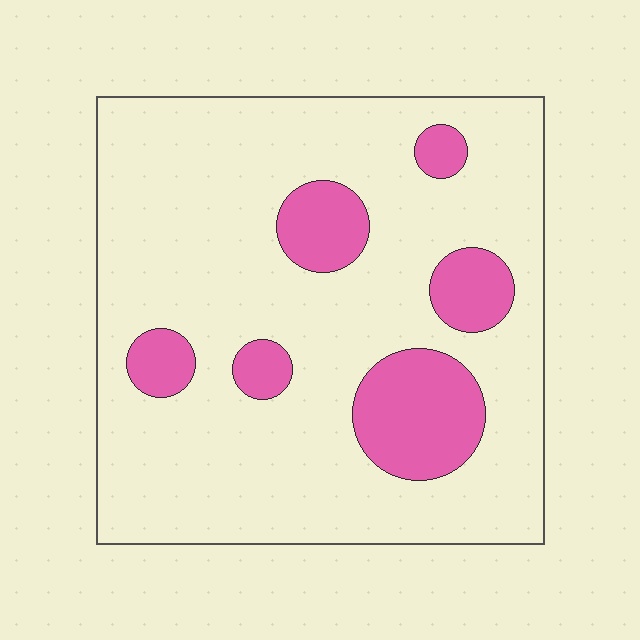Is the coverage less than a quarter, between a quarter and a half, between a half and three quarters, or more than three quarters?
Less than a quarter.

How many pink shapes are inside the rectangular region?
6.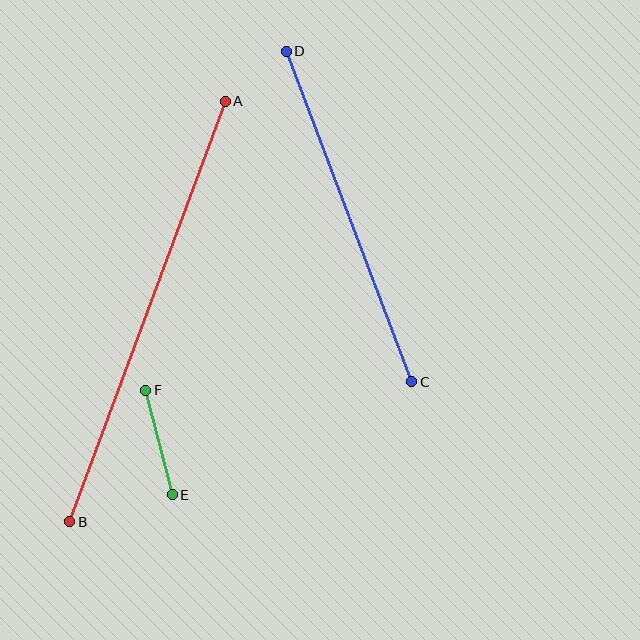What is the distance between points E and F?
The distance is approximately 108 pixels.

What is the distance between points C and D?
The distance is approximately 354 pixels.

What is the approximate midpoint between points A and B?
The midpoint is at approximately (147, 312) pixels.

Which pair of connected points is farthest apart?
Points A and B are farthest apart.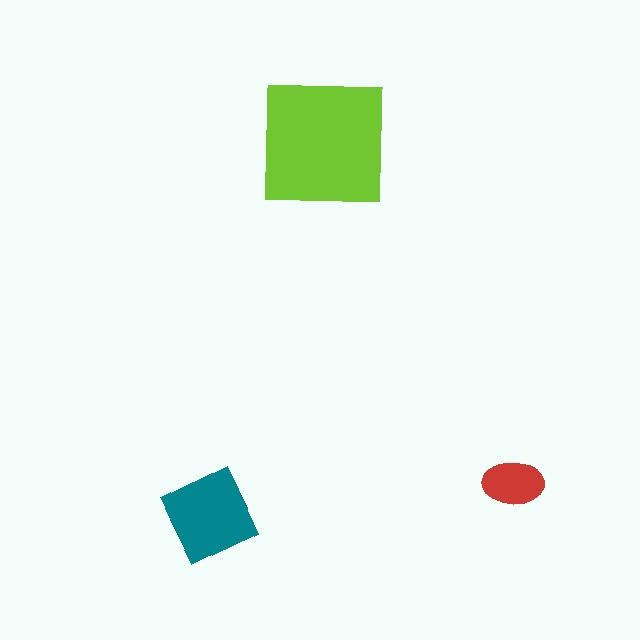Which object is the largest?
The lime square.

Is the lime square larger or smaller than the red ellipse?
Larger.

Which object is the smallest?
The red ellipse.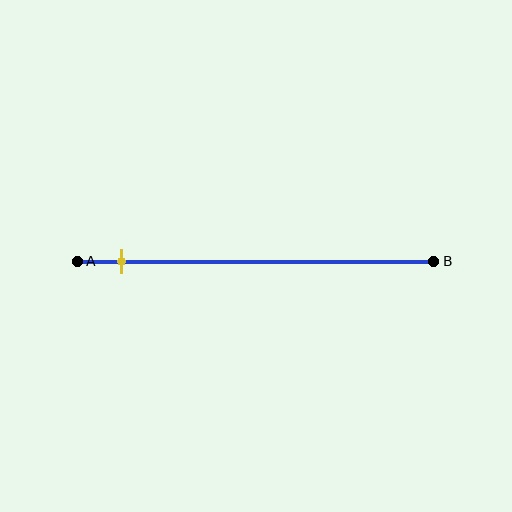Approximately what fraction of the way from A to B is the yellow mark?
The yellow mark is approximately 10% of the way from A to B.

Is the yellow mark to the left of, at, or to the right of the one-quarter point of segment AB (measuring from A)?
The yellow mark is to the left of the one-quarter point of segment AB.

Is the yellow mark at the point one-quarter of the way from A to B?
No, the mark is at about 10% from A, not at the 25% one-quarter point.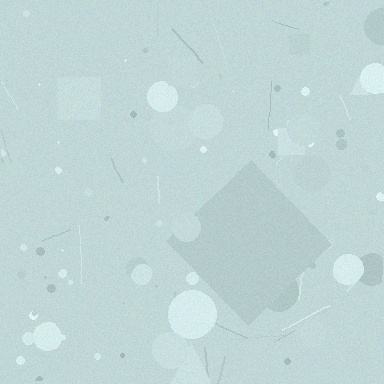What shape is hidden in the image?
A diamond is hidden in the image.